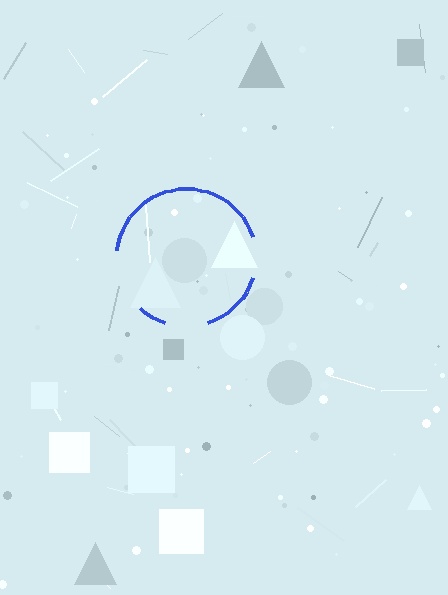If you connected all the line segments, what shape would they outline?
They would outline a circle.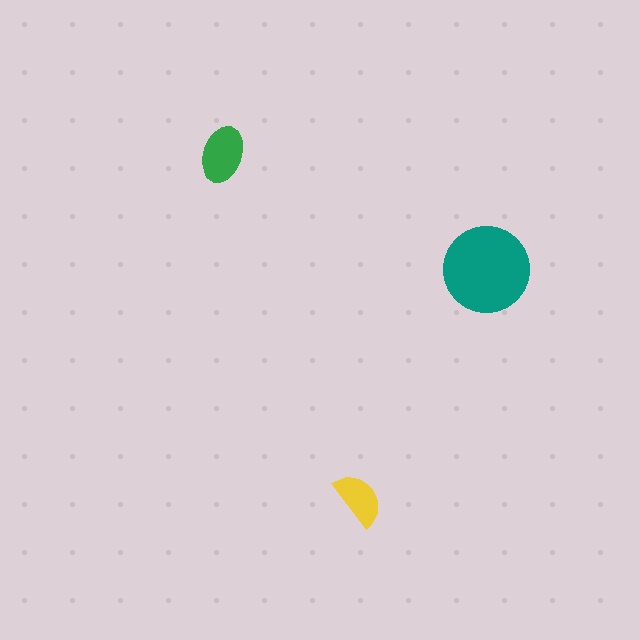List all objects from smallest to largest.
The yellow semicircle, the green ellipse, the teal circle.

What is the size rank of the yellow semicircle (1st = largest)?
3rd.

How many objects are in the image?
There are 3 objects in the image.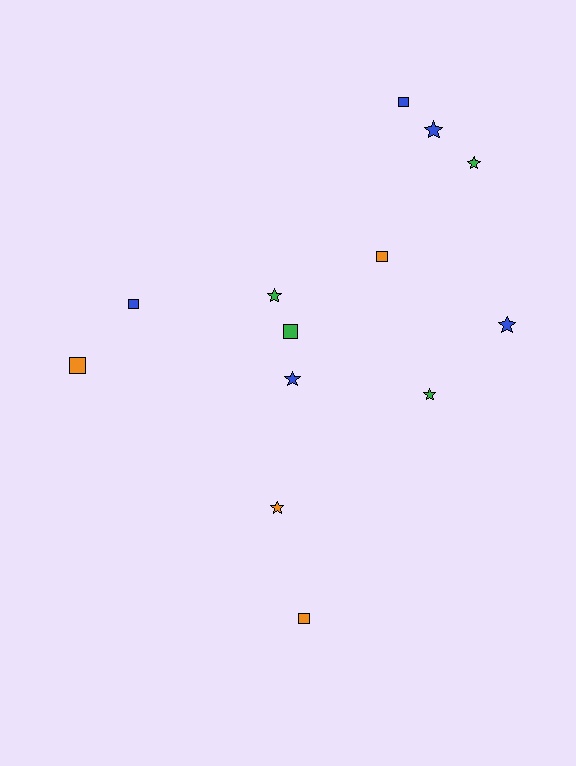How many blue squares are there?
There are 2 blue squares.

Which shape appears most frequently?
Star, with 7 objects.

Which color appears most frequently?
Blue, with 5 objects.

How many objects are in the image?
There are 13 objects.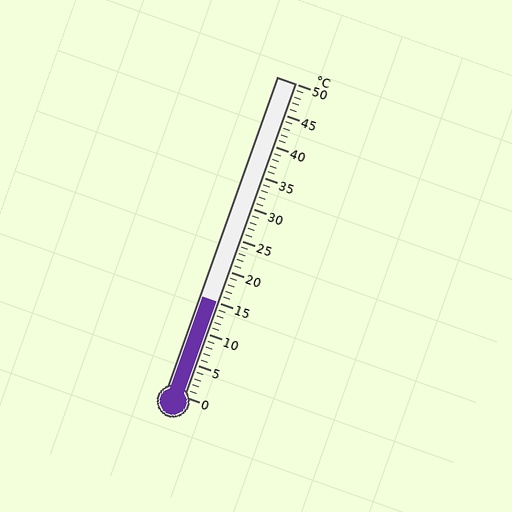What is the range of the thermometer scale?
The thermometer scale ranges from 0°C to 50°C.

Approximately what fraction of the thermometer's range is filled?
The thermometer is filled to approximately 30% of its range.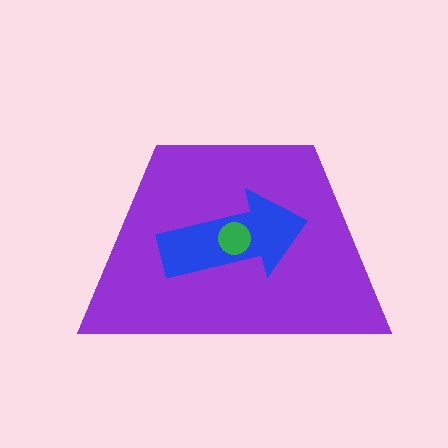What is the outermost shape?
The purple trapezoid.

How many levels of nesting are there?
3.